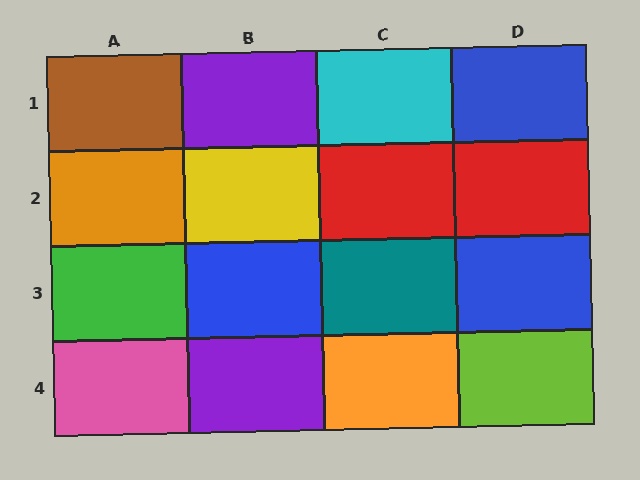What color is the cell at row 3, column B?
Blue.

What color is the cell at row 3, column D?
Blue.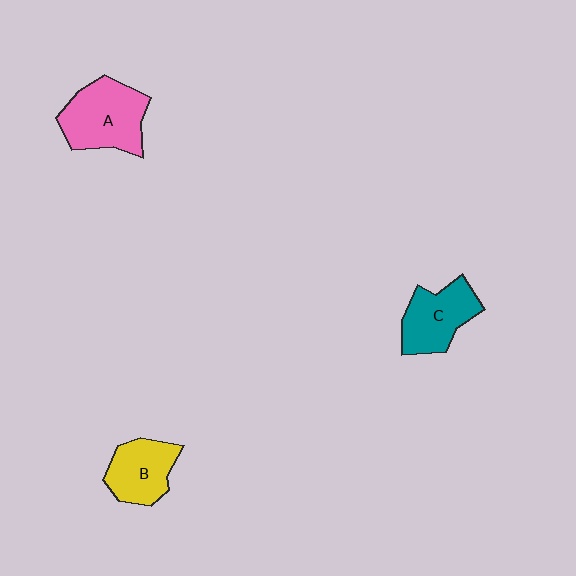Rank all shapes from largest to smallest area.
From largest to smallest: A (pink), C (teal), B (yellow).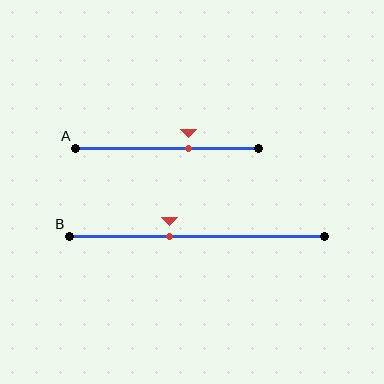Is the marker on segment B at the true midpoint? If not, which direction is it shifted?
No, the marker on segment B is shifted to the left by about 11% of the segment length.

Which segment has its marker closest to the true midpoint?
Segment B has its marker closest to the true midpoint.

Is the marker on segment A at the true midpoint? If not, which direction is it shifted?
No, the marker on segment A is shifted to the right by about 12% of the segment length.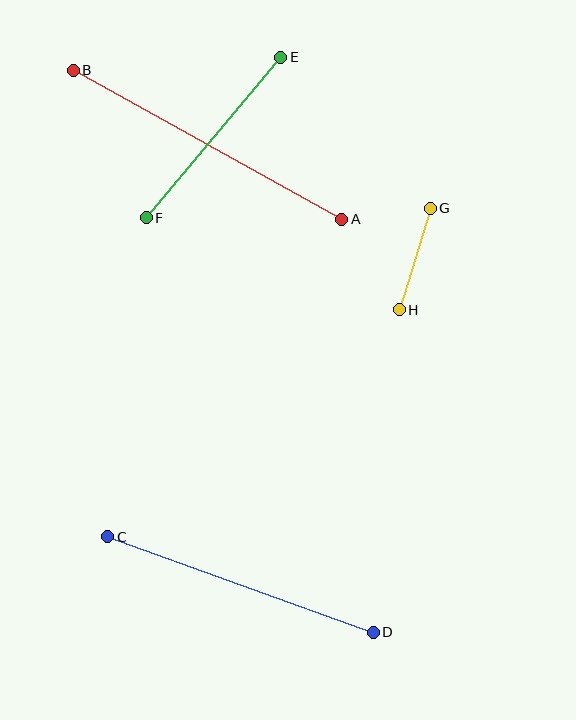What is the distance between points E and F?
The distance is approximately 210 pixels.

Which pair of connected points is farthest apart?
Points A and B are farthest apart.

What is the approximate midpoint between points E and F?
The midpoint is at approximately (213, 138) pixels.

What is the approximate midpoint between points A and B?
The midpoint is at approximately (208, 145) pixels.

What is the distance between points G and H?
The distance is approximately 106 pixels.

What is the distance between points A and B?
The distance is approximately 307 pixels.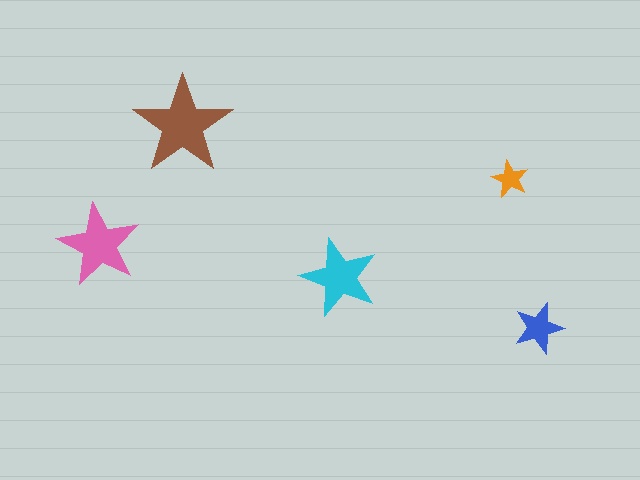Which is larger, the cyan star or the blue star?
The cyan one.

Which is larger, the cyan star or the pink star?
The pink one.